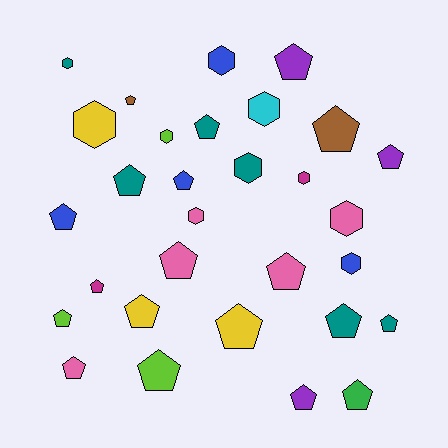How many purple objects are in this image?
There are 3 purple objects.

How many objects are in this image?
There are 30 objects.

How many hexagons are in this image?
There are 10 hexagons.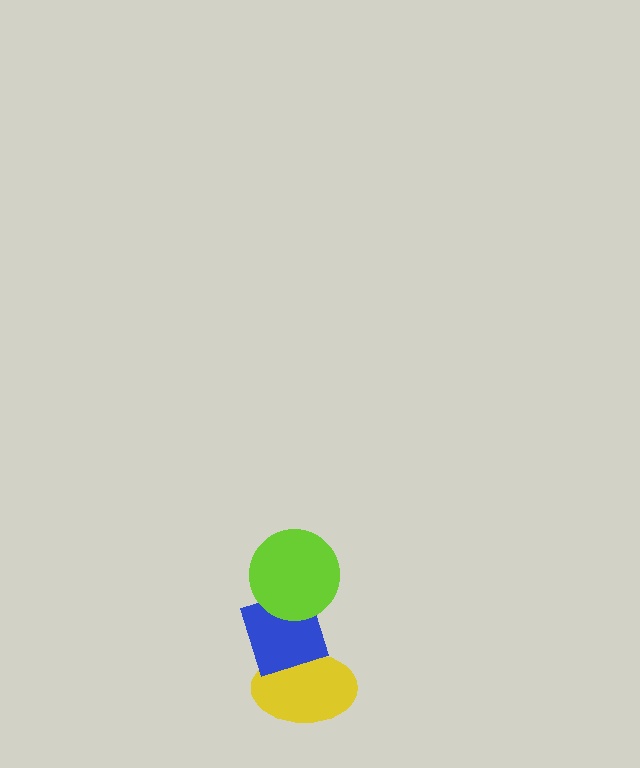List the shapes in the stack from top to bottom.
From top to bottom: the lime circle, the blue diamond, the yellow ellipse.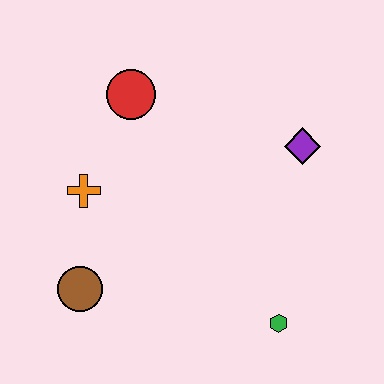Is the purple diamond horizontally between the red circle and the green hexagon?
No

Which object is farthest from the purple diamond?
The brown circle is farthest from the purple diamond.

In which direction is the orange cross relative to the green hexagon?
The orange cross is to the left of the green hexagon.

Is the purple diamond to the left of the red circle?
No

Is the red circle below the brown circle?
No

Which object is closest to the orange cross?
The brown circle is closest to the orange cross.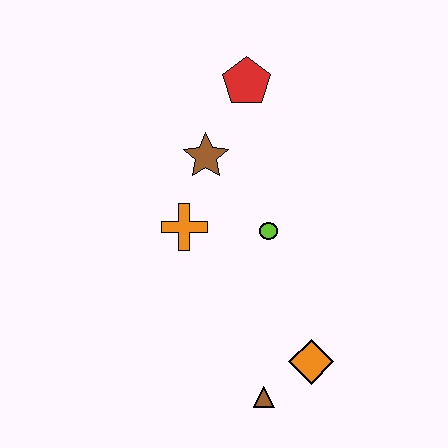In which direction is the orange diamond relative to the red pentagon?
The orange diamond is below the red pentagon.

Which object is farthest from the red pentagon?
The brown triangle is farthest from the red pentagon.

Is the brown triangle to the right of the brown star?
Yes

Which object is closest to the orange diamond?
The brown triangle is closest to the orange diamond.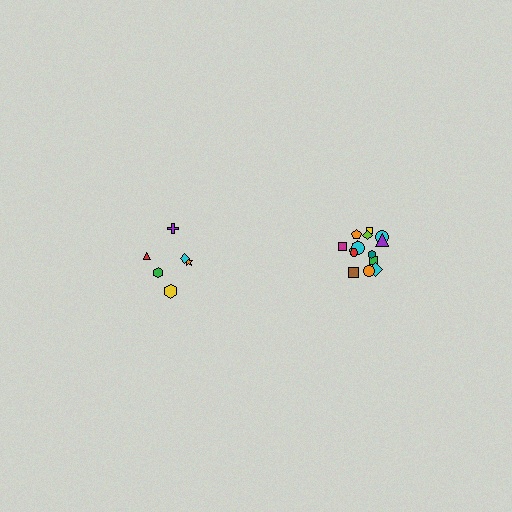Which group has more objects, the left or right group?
The right group.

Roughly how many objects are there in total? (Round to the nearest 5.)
Roughly 20 objects in total.